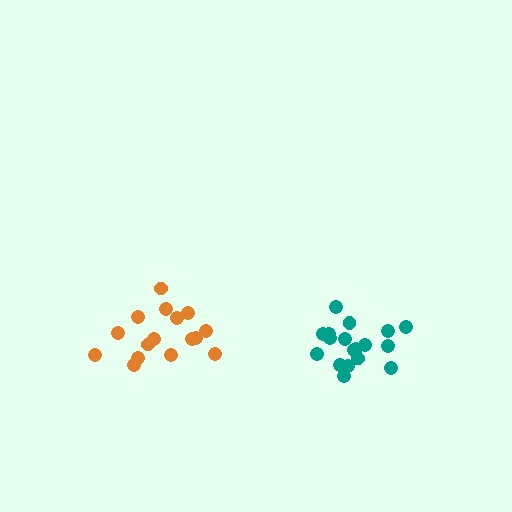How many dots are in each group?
Group 1: 18 dots, Group 2: 16 dots (34 total).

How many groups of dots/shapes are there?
There are 2 groups.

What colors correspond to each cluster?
The clusters are colored: teal, orange.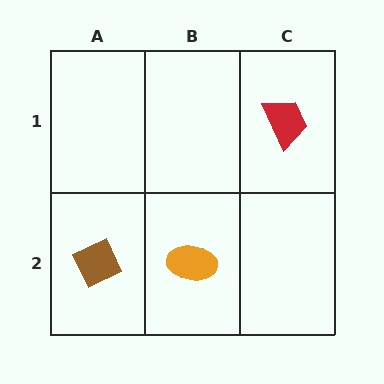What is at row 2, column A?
A brown diamond.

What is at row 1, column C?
A red trapezoid.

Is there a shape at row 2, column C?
No, that cell is empty.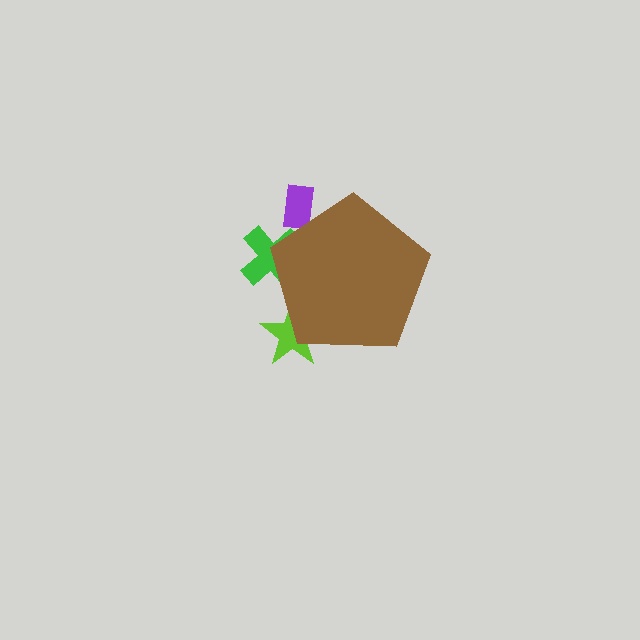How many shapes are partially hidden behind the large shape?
3 shapes are partially hidden.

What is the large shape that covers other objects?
A brown pentagon.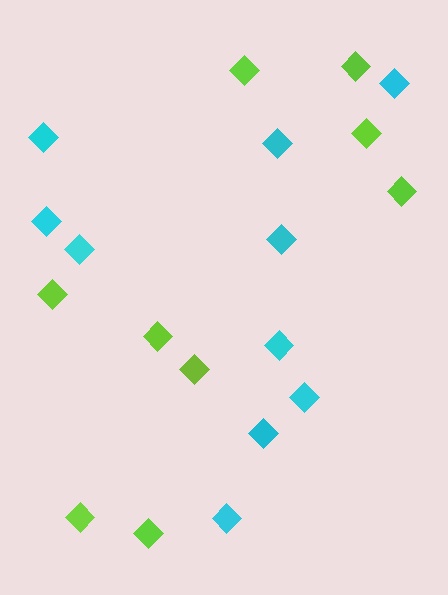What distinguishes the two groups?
There are 2 groups: one group of cyan diamonds (10) and one group of lime diamonds (9).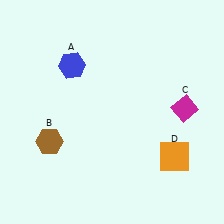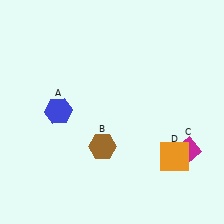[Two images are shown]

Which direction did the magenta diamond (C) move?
The magenta diamond (C) moved down.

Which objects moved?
The objects that moved are: the blue hexagon (A), the brown hexagon (B), the magenta diamond (C).